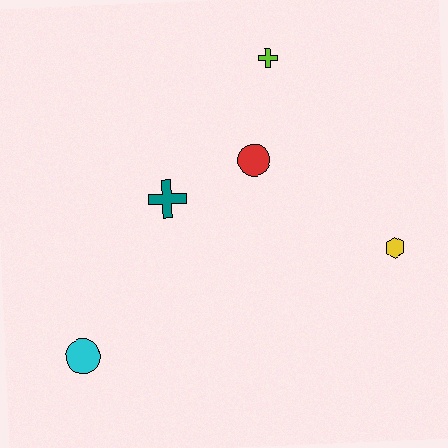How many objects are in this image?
There are 5 objects.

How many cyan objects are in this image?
There is 1 cyan object.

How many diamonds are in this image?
There are no diamonds.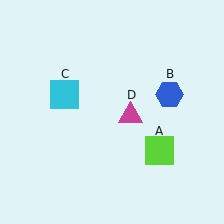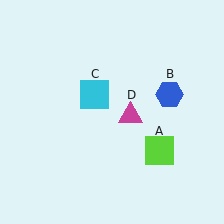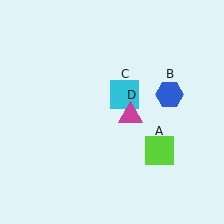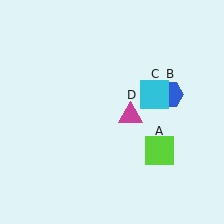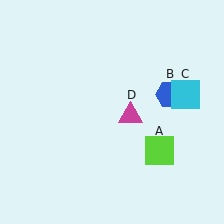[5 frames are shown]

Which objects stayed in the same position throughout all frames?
Lime square (object A) and blue hexagon (object B) and magenta triangle (object D) remained stationary.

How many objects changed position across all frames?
1 object changed position: cyan square (object C).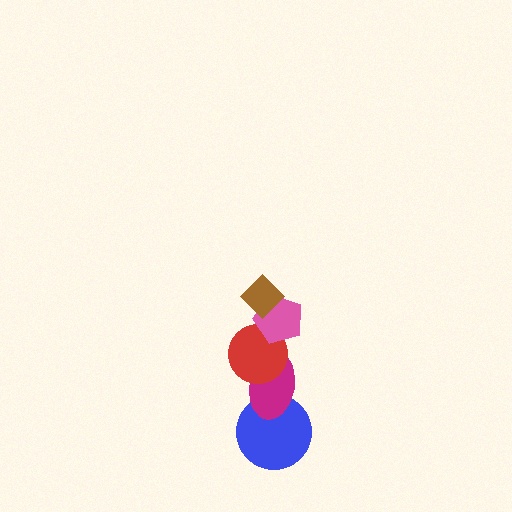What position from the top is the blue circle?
The blue circle is 5th from the top.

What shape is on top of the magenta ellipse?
The red circle is on top of the magenta ellipse.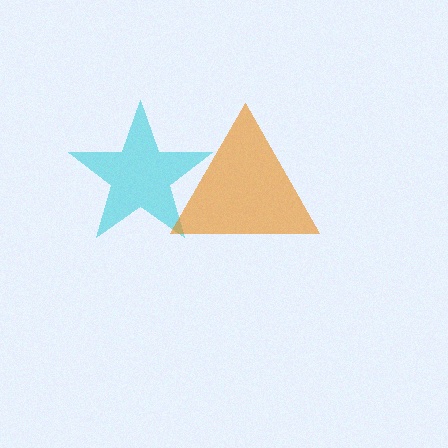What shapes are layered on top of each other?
The layered shapes are: a cyan star, an orange triangle.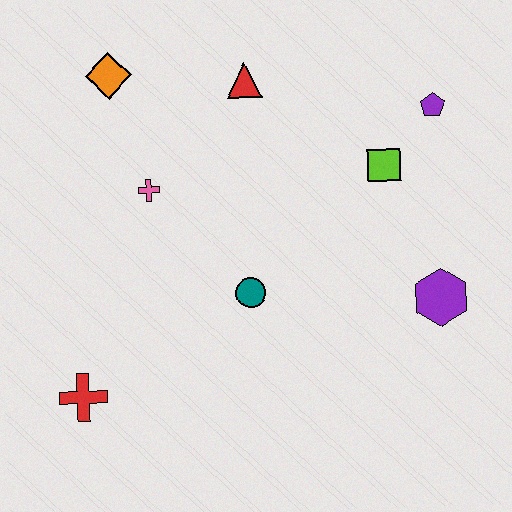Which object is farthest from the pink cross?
The purple hexagon is farthest from the pink cross.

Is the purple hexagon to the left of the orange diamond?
No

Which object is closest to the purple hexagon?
The lime square is closest to the purple hexagon.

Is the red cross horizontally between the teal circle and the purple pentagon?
No